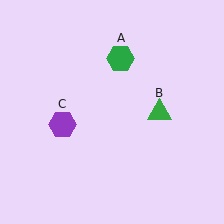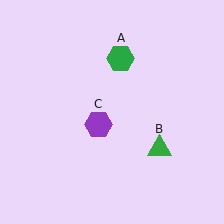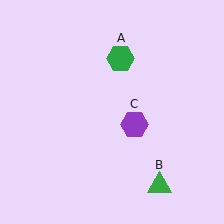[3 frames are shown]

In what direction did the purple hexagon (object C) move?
The purple hexagon (object C) moved right.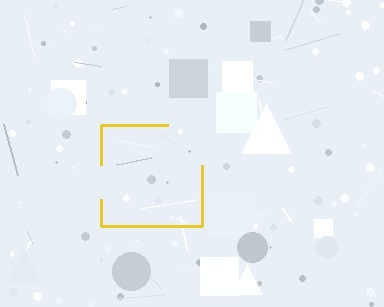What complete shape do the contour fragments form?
The contour fragments form a square.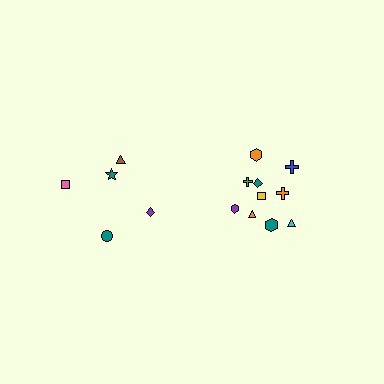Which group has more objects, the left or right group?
The right group.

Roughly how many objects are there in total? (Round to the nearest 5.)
Roughly 15 objects in total.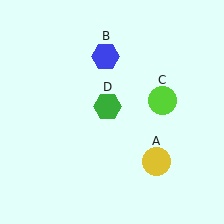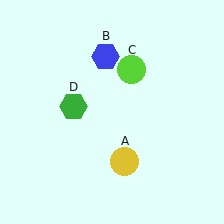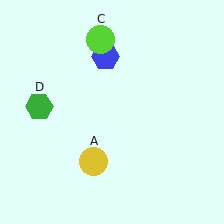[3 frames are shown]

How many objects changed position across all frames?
3 objects changed position: yellow circle (object A), lime circle (object C), green hexagon (object D).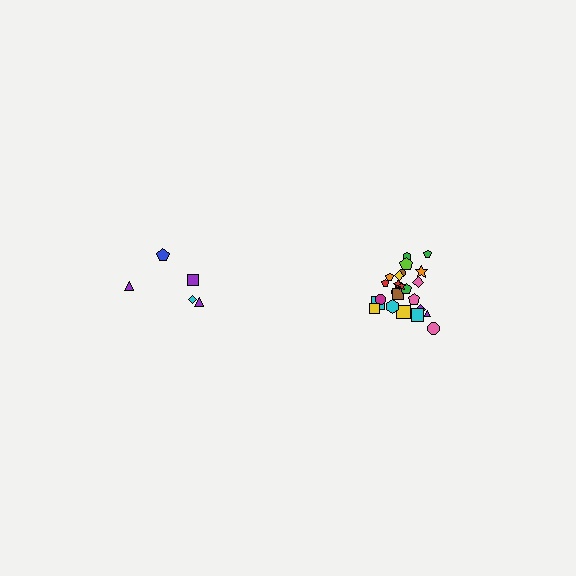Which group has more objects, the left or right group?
The right group.